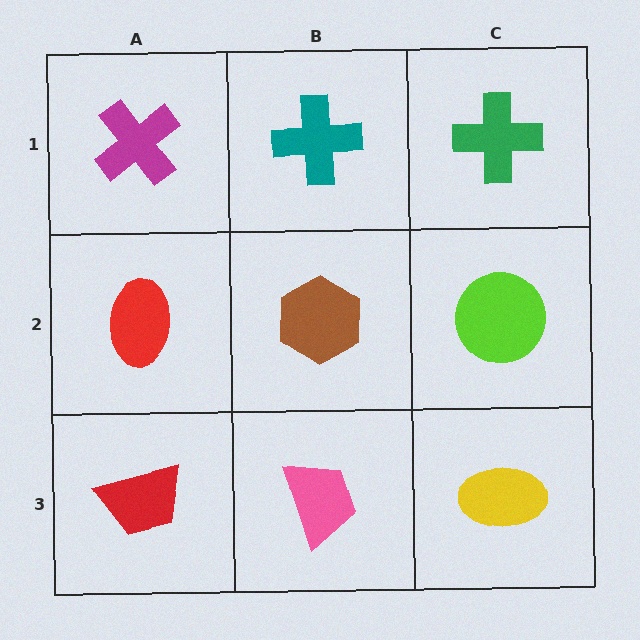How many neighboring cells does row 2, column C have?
3.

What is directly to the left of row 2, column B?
A red ellipse.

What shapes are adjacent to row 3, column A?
A red ellipse (row 2, column A), a pink trapezoid (row 3, column B).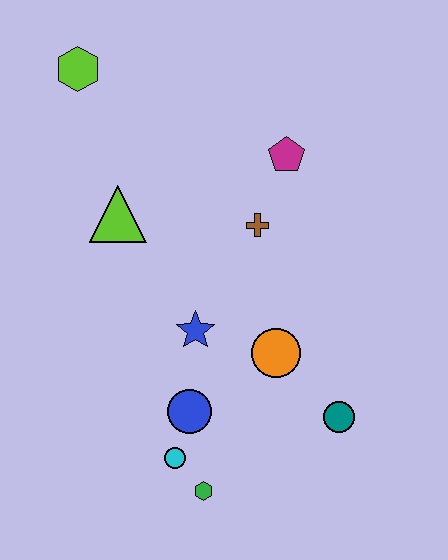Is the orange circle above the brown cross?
No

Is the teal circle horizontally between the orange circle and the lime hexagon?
No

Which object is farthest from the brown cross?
The green hexagon is farthest from the brown cross.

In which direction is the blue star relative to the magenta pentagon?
The blue star is below the magenta pentagon.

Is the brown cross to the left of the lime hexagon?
No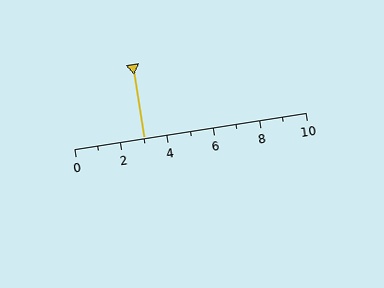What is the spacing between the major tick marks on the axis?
The major ticks are spaced 2 apart.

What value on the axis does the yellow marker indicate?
The marker indicates approximately 3.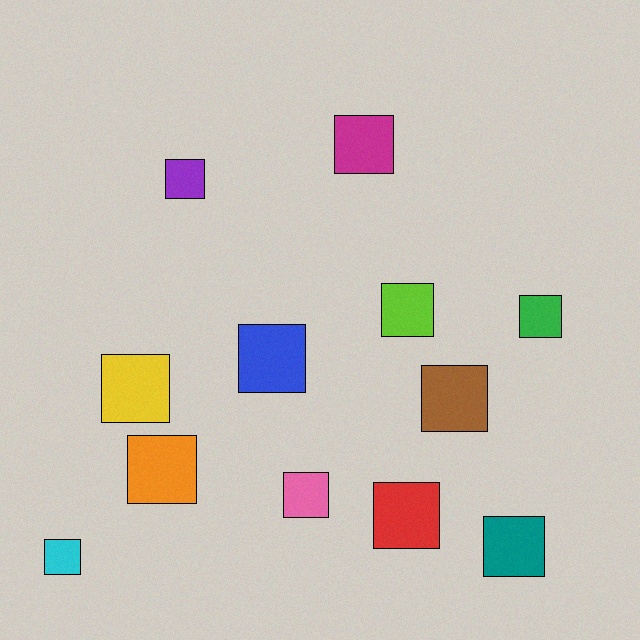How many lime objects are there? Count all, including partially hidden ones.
There is 1 lime object.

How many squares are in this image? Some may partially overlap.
There are 12 squares.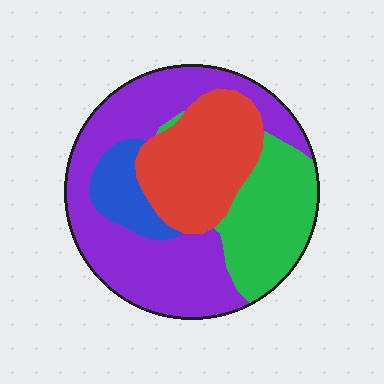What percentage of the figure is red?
Red covers 24% of the figure.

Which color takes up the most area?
Purple, at roughly 45%.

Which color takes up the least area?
Blue, at roughly 10%.